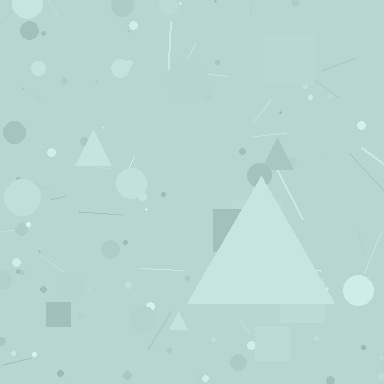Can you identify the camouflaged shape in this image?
The camouflaged shape is a triangle.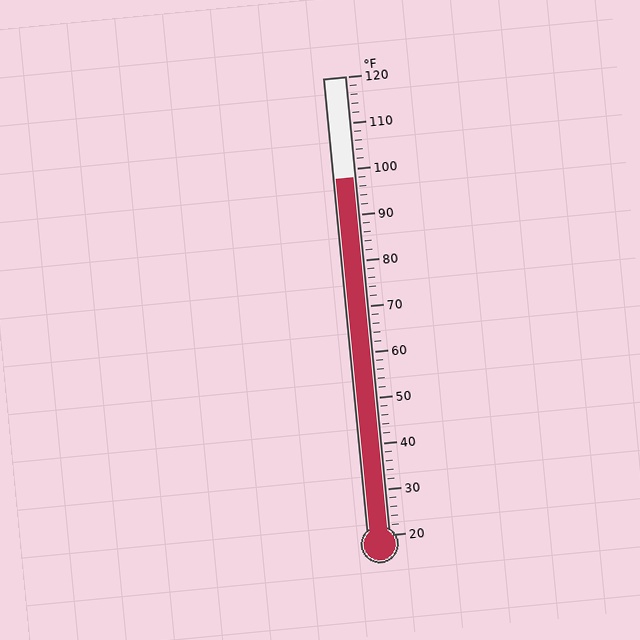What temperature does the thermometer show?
The thermometer shows approximately 98°F.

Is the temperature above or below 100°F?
The temperature is below 100°F.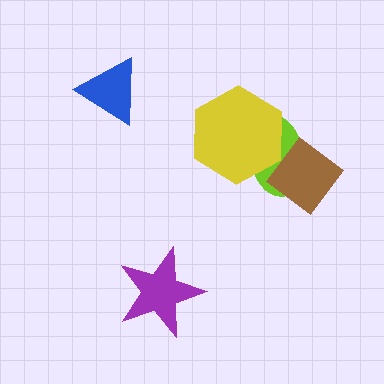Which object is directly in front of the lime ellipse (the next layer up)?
The brown diamond is directly in front of the lime ellipse.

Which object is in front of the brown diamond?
The yellow hexagon is in front of the brown diamond.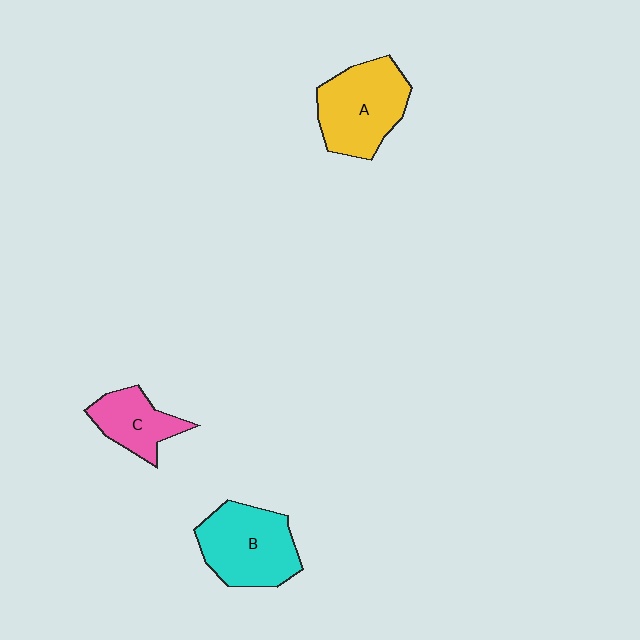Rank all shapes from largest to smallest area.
From largest to smallest: A (yellow), B (cyan), C (pink).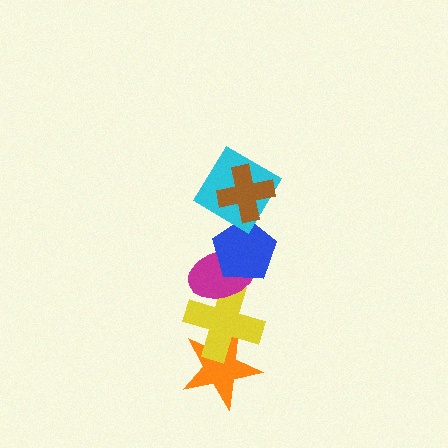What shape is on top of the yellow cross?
The magenta ellipse is on top of the yellow cross.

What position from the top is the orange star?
The orange star is 6th from the top.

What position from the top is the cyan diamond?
The cyan diamond is 2nd from the top.